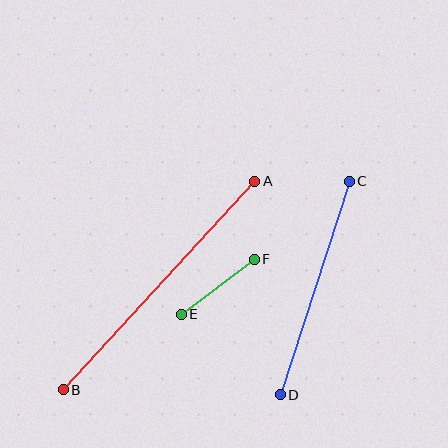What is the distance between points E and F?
The distance is approximately 92 pixels.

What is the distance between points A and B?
The distance is approximately 283 pixels.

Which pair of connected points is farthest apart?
Points A and B are farthest apart.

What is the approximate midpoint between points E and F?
The midpoint is at approximately (218, 287) pixels.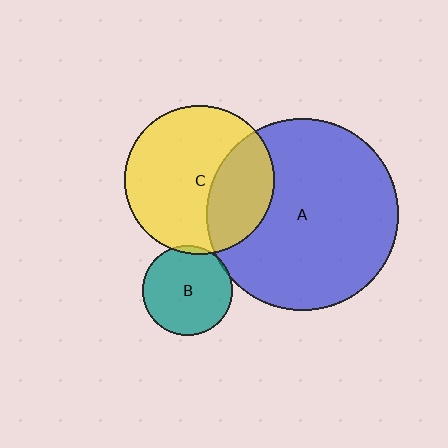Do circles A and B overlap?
Yes.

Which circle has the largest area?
Circle A (blue).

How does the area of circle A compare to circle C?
Approximately 1.6 times.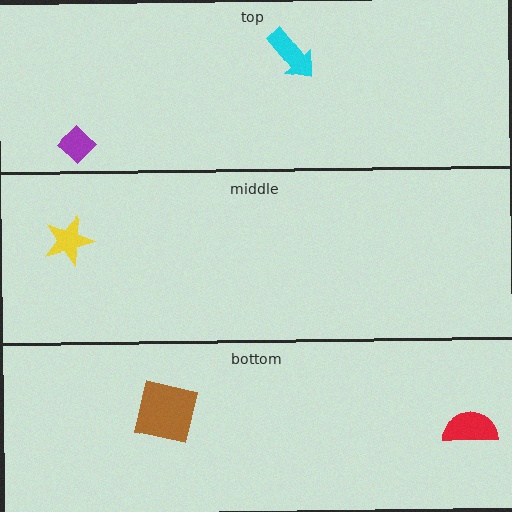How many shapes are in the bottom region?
2.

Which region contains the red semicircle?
The bottom region.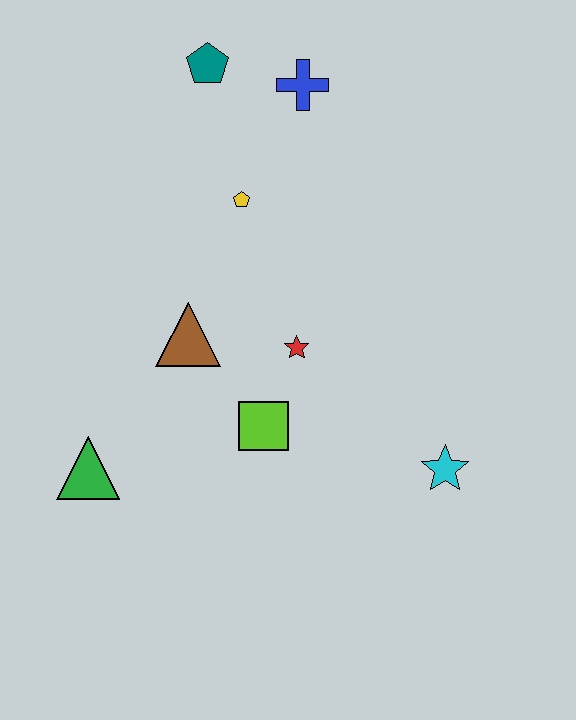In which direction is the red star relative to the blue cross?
The red star is below the blue cross.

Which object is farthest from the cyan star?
The teal pentagon is farthest from the cyan star.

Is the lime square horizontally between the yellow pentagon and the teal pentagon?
No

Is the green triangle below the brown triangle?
Yes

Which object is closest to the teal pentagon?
The blue cross is closest to the teal pentagon.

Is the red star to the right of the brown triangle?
Yes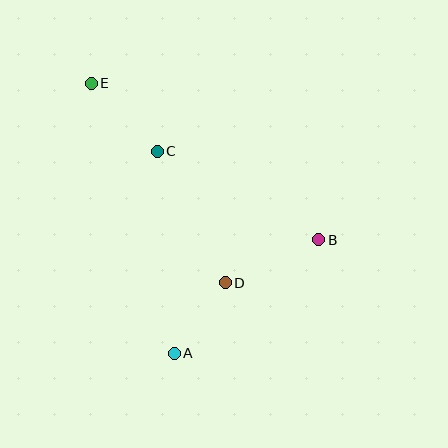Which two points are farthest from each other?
Points A and E are farthest from each other.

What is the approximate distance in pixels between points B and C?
The distance between B and C is approximately 184 pixels.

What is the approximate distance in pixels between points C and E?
The distance between C and E is approximately 95 pixels.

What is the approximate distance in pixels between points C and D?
The distance between C and D is approximately 148 pixels.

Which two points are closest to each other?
Points A and D are closest to each other.